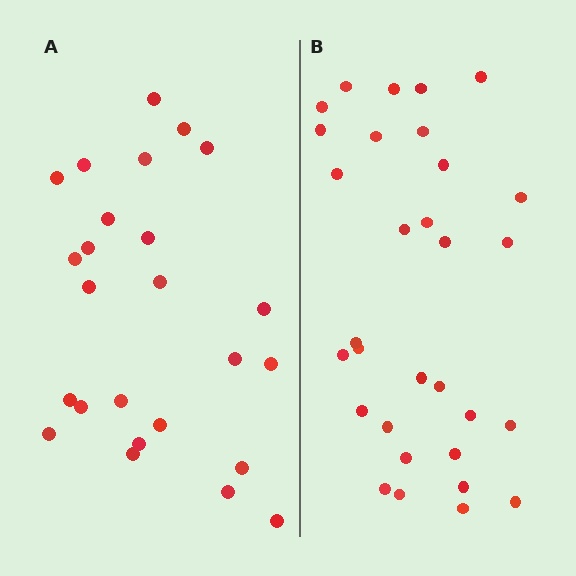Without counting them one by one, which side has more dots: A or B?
Region B (the right region) has more dots.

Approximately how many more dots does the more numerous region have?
Region B has about 6 more dots than region A.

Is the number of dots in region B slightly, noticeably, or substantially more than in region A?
Region B has only slightly more — the two regions are fairly close. The ratio is roughly 1.2 to 1.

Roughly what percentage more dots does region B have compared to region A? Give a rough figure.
About 25% more.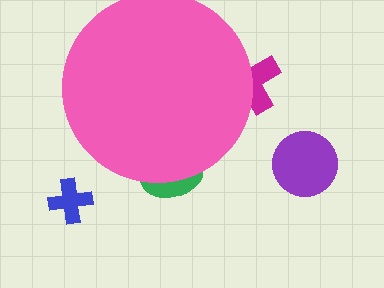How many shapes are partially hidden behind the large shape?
2 shapes are partially hidden.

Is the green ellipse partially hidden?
Yes, the green ellipse is partially hidden behind the pink circle.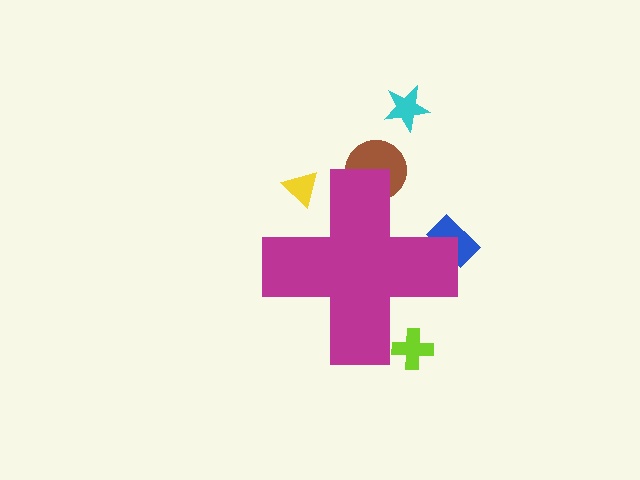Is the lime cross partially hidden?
Yes, the lime cross is partially hidden behind the magenta cross.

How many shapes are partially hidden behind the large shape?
4 shapes are partially hidden.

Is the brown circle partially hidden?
Yes, the brown circle is partially hidden behind the magenta cross.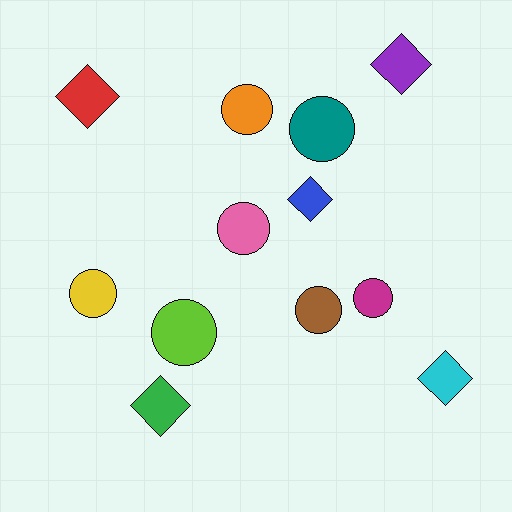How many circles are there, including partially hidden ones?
There are 7 circles.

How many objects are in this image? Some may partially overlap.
There are 12 objects.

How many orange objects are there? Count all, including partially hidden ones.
There is 1 orange object.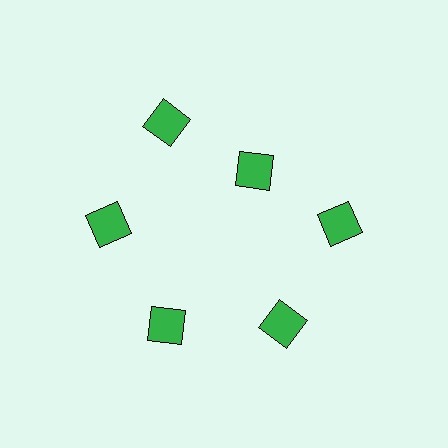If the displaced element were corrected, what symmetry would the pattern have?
It would have 6-fold rotational symmetry — the pattern would map onto itself every 60 degrees.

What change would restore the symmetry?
The symmetry would be restored by moving it outward, back onto the ring so that all 6 diamonds sit at equal angles and equal distance from the center.